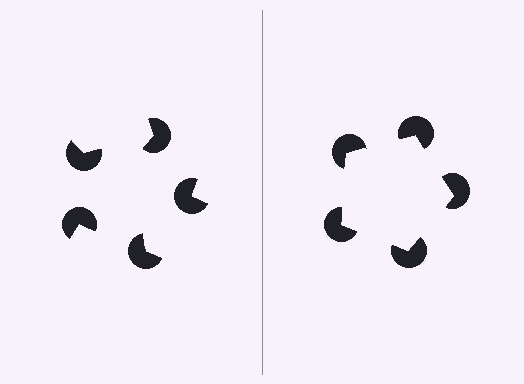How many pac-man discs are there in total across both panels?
10 — 5 on each side.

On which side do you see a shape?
An illusory pentagon appears on the right side. On the left side the wedge cuts are rotated, so no coherent shape forms.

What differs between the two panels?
The pac-man discs are positioned identically on both sides; only the wedge orientations differ. On the right they align to a pentagon; on the left they are misaligned.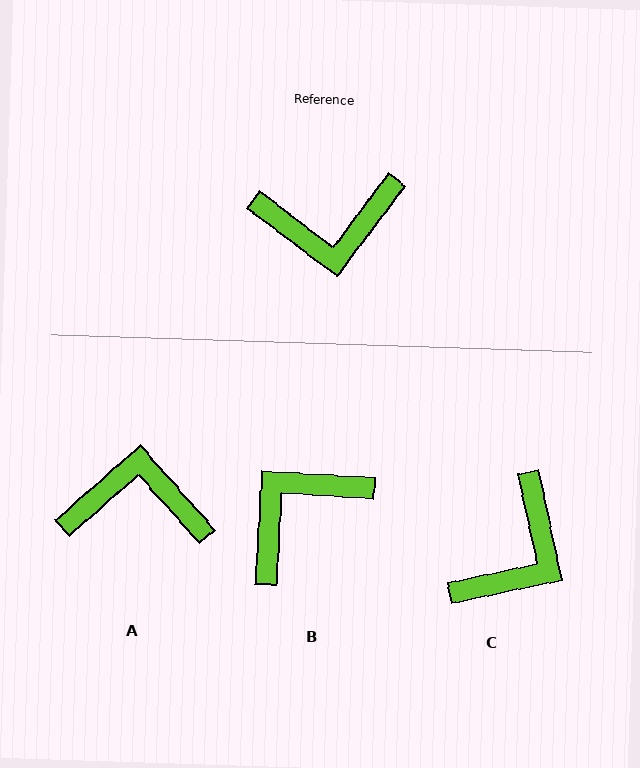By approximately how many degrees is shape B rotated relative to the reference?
Approximately 146 degrees clockwise.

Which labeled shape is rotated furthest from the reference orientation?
A, about 169 degrees away.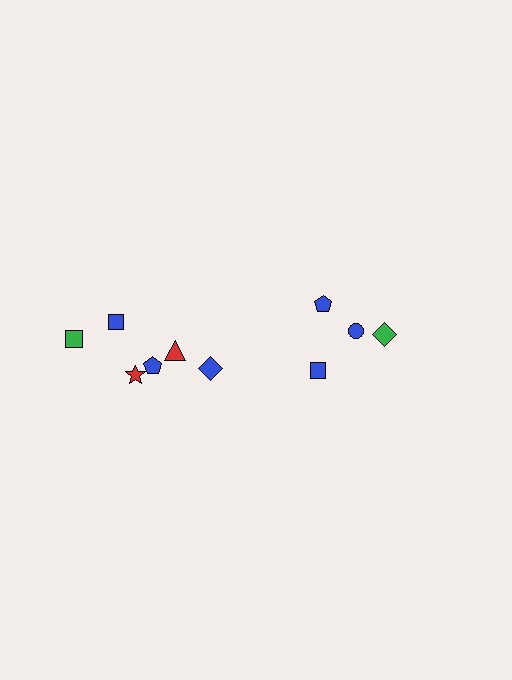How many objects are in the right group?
There are 4 objects.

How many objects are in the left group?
There are 6 objects.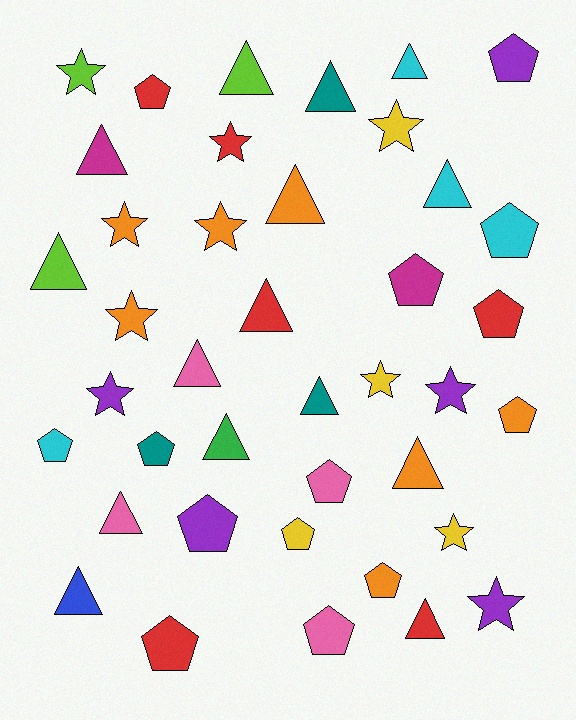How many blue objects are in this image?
There is 1 blue object.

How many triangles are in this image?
There are 15 triangles.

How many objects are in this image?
There are 40 objects.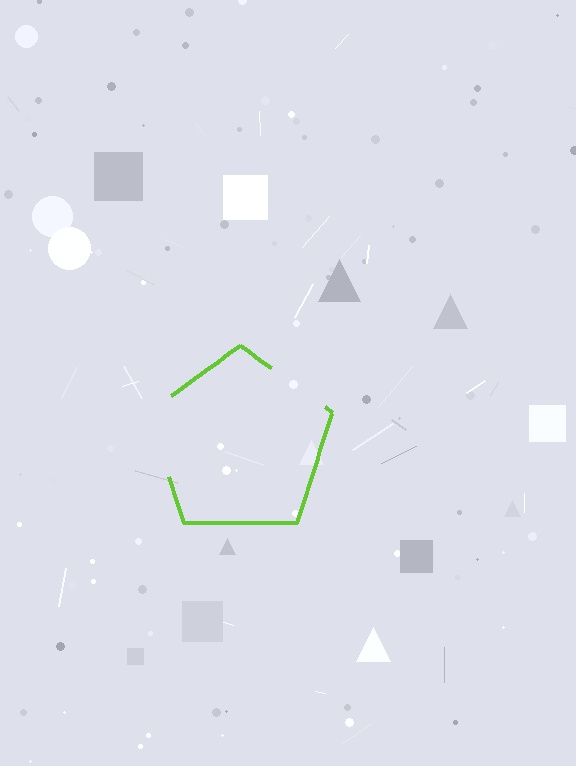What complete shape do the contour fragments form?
The contour fragments form a pentagon.